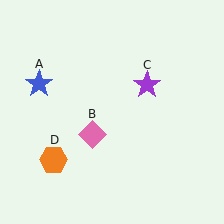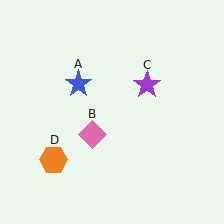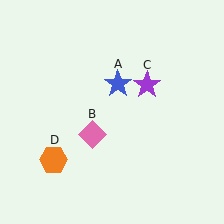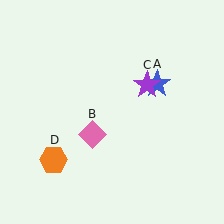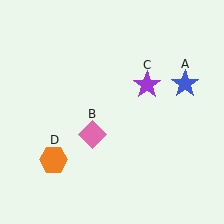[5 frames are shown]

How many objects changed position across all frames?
1 object changed position: blue star (object A).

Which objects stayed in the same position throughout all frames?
Pink diamond (object B) and purple star (object C) and orange hexagon (object D) remained stationary.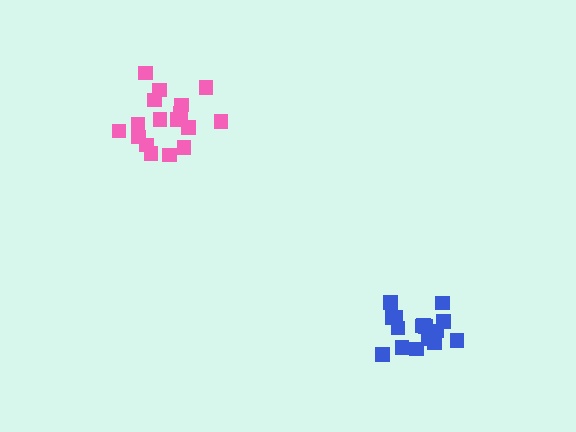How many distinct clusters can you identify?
There are 2 distinct clusters.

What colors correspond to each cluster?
The clusters are colored: pink, blue.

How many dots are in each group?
Group 1: 17 dots, Group 2: 17 dots (34 total).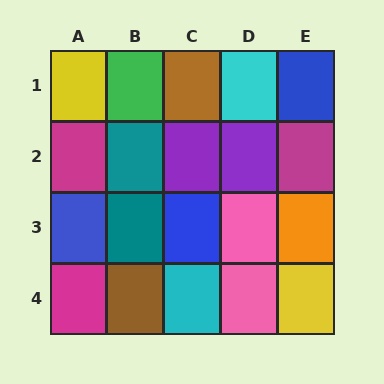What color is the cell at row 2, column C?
Purple.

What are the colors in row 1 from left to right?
Yellow, green, brown, cyan, blue.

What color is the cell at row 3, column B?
Teal.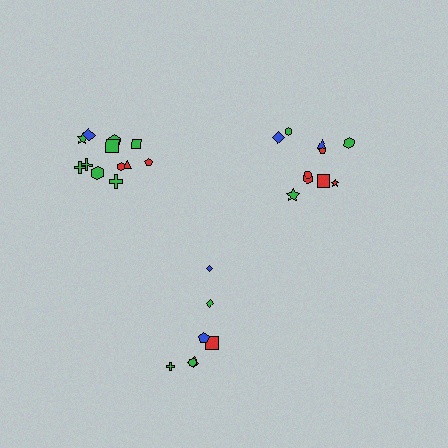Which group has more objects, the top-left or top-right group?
The top-left group.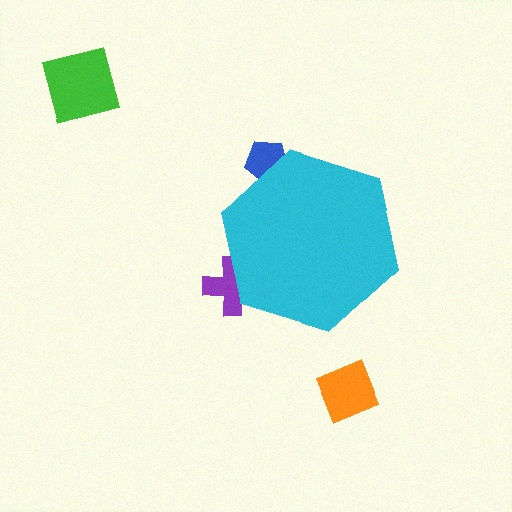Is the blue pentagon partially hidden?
Yes, the blue pentagon is partially hidden behind the cyan hexagon.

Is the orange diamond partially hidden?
No, the orange diamond is fully visible.